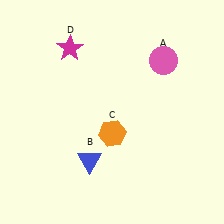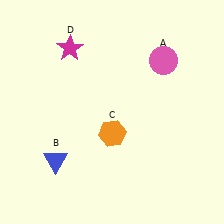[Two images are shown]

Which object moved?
The blue triangle (B) moved left.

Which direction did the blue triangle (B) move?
The blue triangle (B) moved left.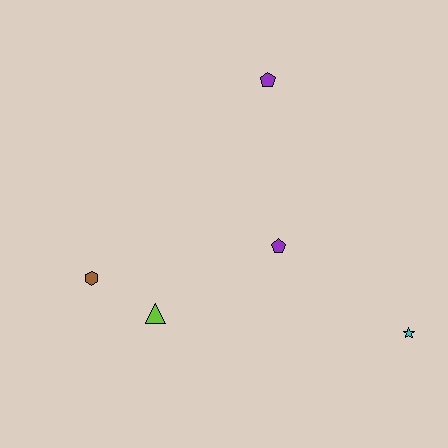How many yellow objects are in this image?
There are no yellow objects.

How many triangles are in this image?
There is 1 triangle.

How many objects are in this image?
There are 5 objects.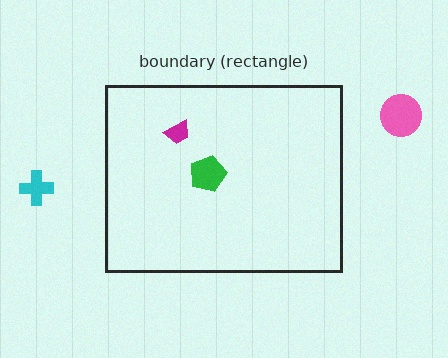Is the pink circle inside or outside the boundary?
Outside.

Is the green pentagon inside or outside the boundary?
Inside.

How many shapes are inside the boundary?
2 inside, 2 outside.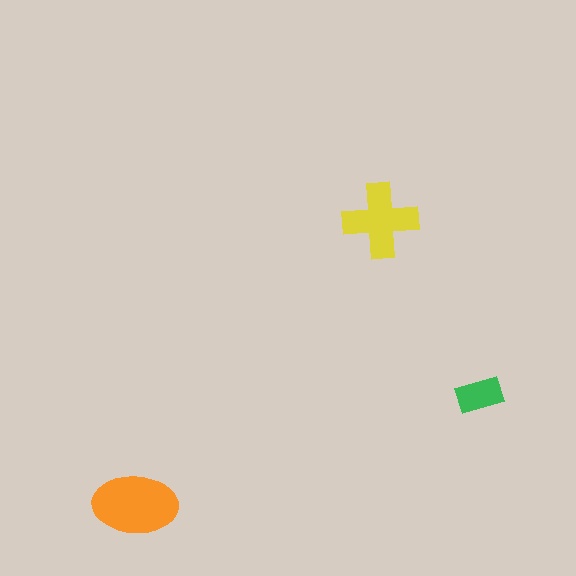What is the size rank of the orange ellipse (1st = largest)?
1st.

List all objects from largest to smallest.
The orange ellipse, the yellow cross, the green rectangle.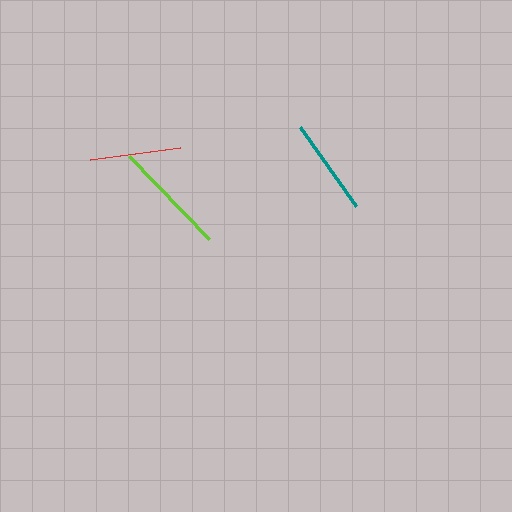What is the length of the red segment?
The red segment is approximately 92 pixels long.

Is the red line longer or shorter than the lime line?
The lime line is longer than the red line.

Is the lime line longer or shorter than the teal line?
The lime line is longer than the teal line.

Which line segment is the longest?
The lime line is the longest at approximately 115 pixels.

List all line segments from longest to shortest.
From longest to shortest: lime, teal, red.